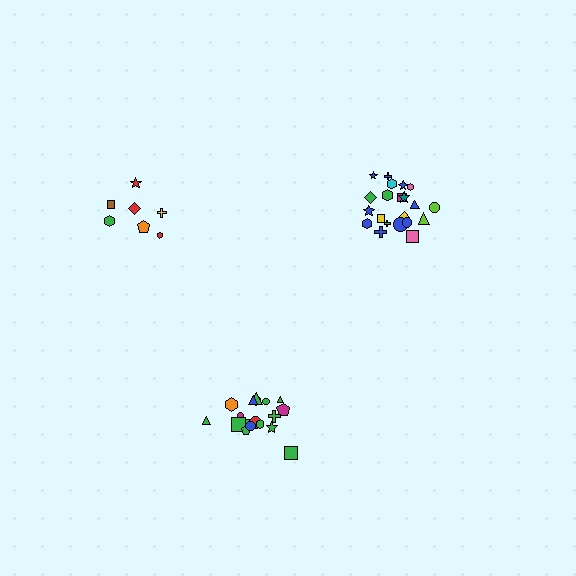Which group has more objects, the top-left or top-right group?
The top-right group.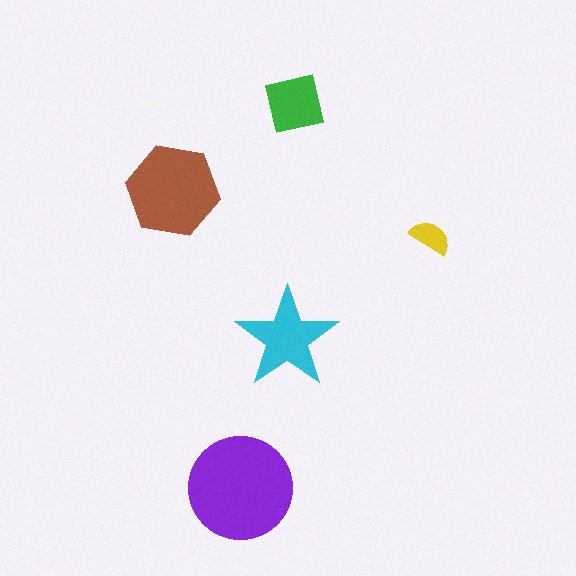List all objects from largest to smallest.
The purple circle, the brown hexagon, the cyan star, the green square, the yellow semicircle.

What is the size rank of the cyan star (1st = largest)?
3rd.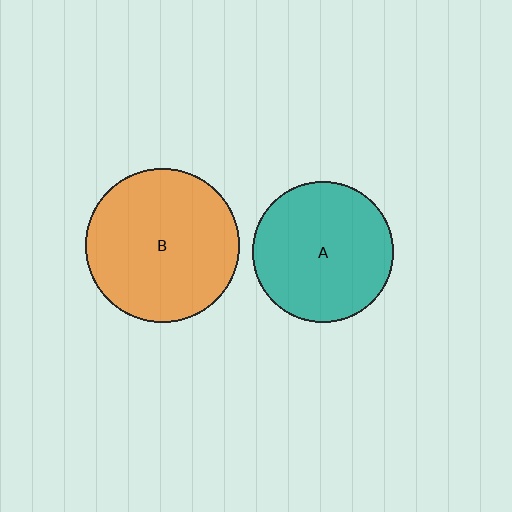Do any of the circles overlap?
No, none of the circles overlap.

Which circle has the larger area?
Circle B (orange).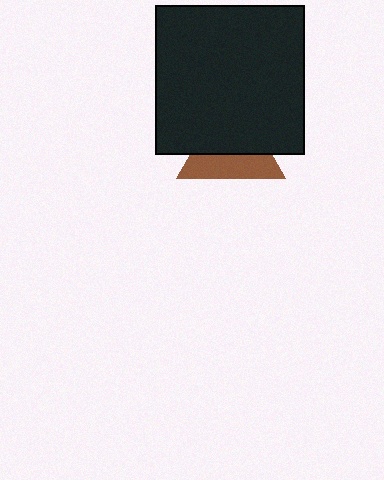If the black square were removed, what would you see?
You would see the complete brown triangle.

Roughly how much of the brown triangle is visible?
A small part of it is visible (roughly 43%).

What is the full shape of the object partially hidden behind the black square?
The partially hidden object is a brown triangle.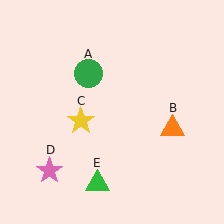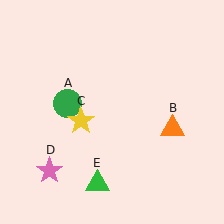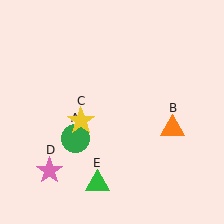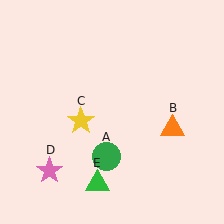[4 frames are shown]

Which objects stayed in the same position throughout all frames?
Orange triangle (object B) and yellow star (object C) and pink star (object D) and green triangle (object E) remained stationary.